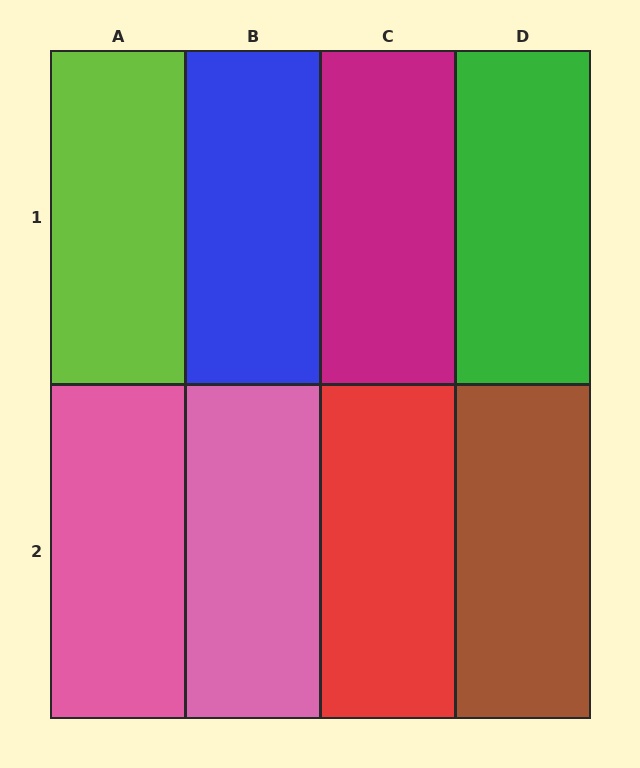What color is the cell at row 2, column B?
Pink.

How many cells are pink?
2 cells are pink.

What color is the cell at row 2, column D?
Brown.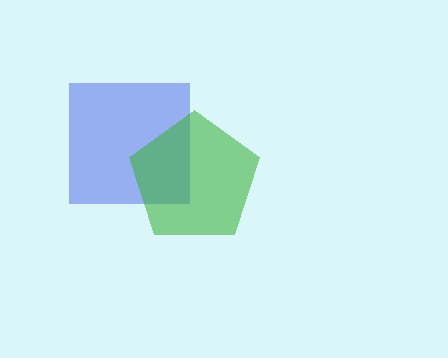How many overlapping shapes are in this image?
There are 2 overlapping shapes in the image.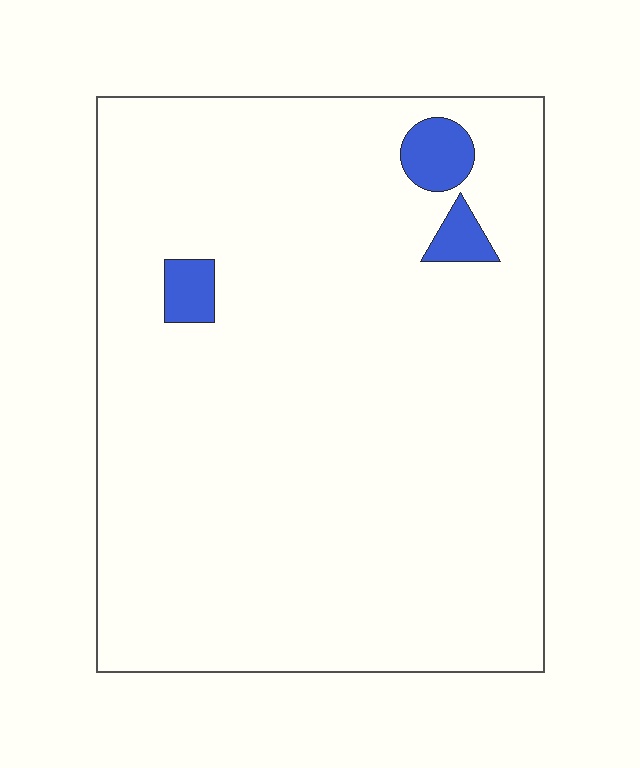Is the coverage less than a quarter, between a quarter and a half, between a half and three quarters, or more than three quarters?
Less than a quarter.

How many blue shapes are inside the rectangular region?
3.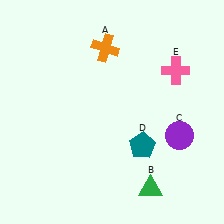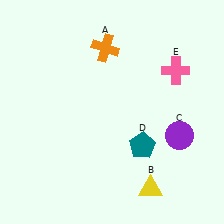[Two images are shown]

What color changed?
The triangle (B) changed from green in Image 1 to yellow in Image 2.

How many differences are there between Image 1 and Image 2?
There is 1 difference between the two images.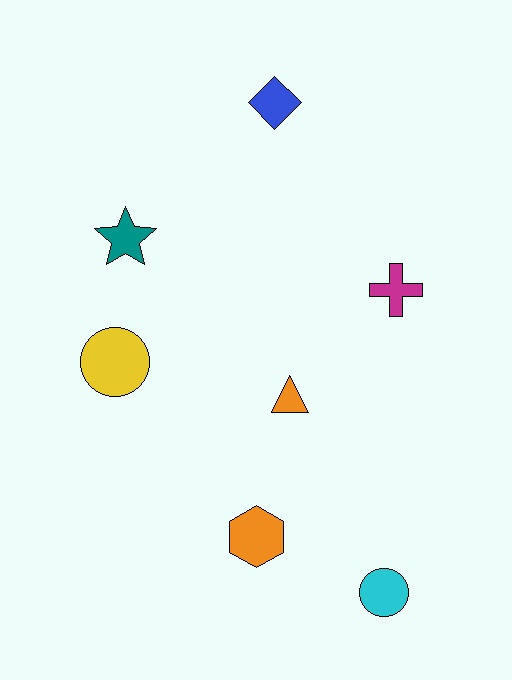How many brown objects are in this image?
There are no brown objects.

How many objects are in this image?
There are 7 objects.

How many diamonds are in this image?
There is 1 diamond.